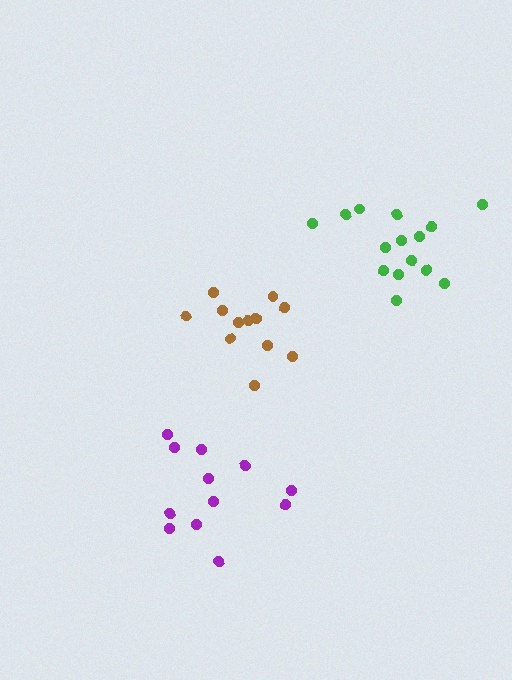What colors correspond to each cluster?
The clusters are colored: purple, green, brown.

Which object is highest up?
The green cluster is topmost.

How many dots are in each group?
Group 1: 12 dots, Group 2: 15 dots, Group 3: 12 dots (39 total).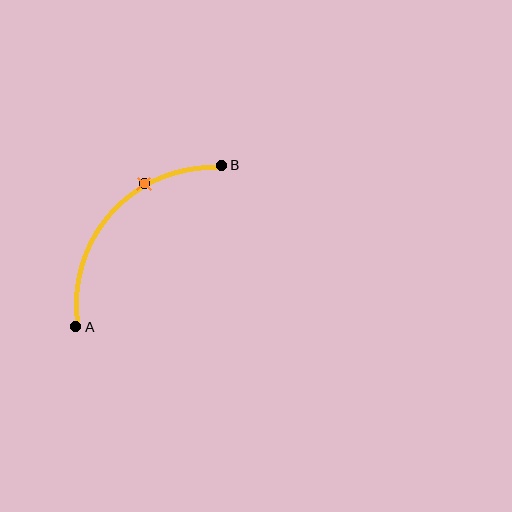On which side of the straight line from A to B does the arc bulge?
The arc bulges above and to the left of the straight line connecting A and B.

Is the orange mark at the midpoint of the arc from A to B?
No. The orange mark lies on the arc but is closer to endpoint B. The arc midpoint would be at the point on the curve equidistant along the arc from both A and B.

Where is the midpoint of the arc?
The arc midpoint is the point on the curve farthest from the straight line joining A and B. It sits above and to the left of that line.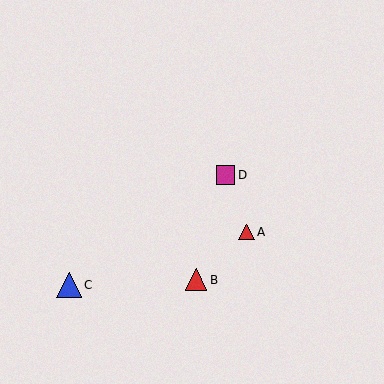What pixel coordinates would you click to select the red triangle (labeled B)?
Click at (196, 280) to select the red triangle B.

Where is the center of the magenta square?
The center of the magenta square is at (226, 175).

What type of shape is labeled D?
Shape D is a magenta square.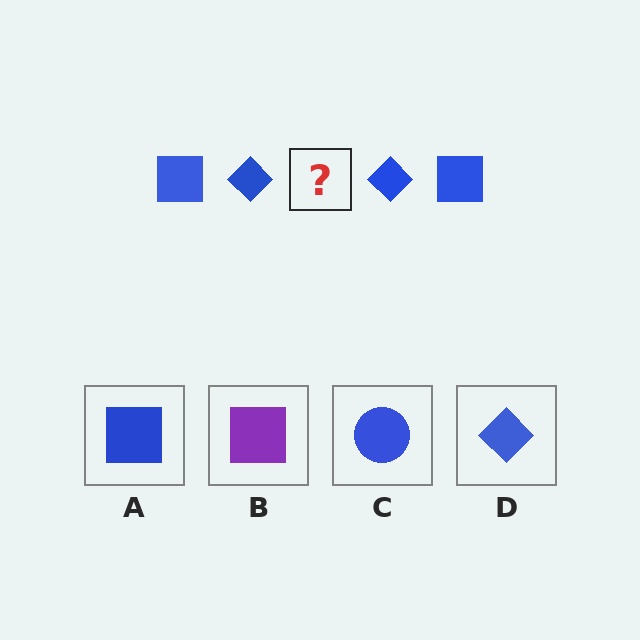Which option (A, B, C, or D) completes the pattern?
A.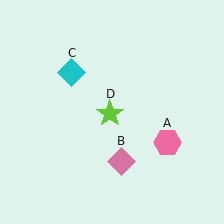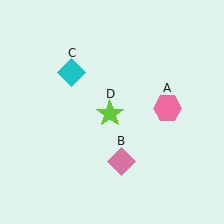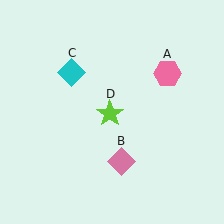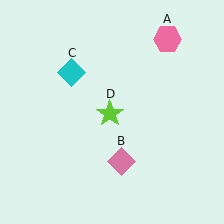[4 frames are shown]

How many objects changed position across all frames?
1 object changed position: pink hexagon (object A).